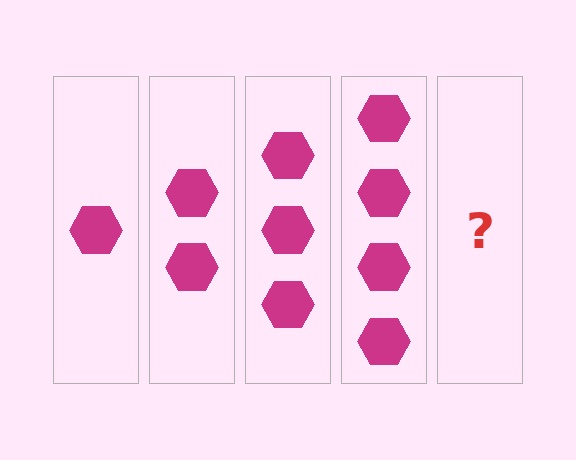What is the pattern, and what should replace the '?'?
The pattern is that each step adds one more hexagon. The '?' should be 5 hexagons.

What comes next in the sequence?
The next element should be 5 hexagons.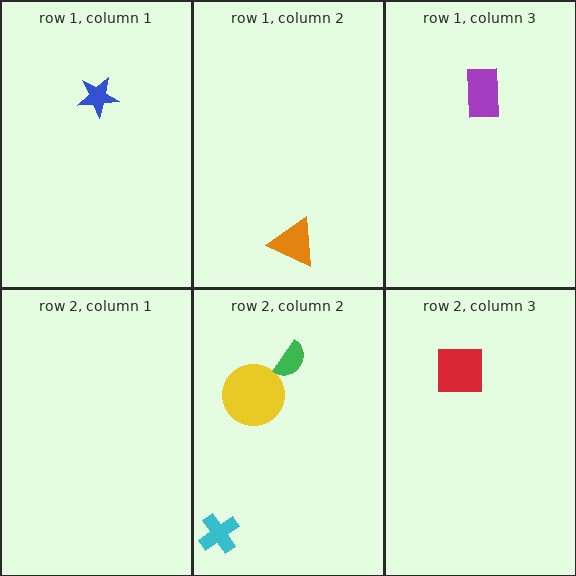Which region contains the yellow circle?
The row 2, column 2 region.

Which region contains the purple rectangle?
The row 1, column 3 region.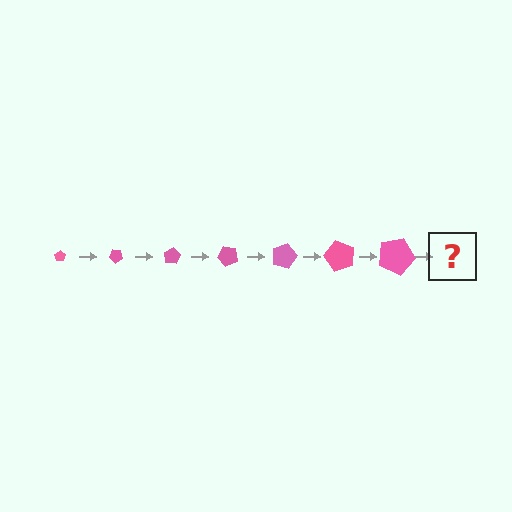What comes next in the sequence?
The next element should be a pentagon, larger than the previous one and rotated 280 degrees from the start.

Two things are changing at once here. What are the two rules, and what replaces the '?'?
The two rules are that the pentagon grows larger each step and it rotates 40 degrees each step. The '?' should be a pentagon, larger than the previous one and rotated 280 degrees from the start.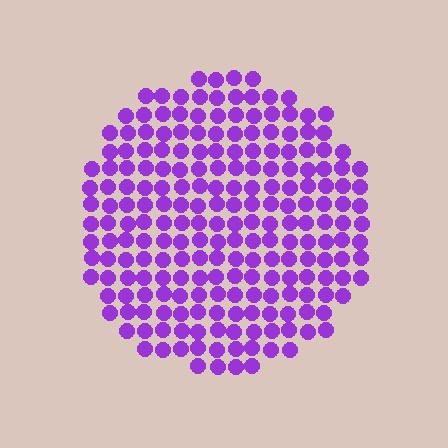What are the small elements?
The small elements are circles.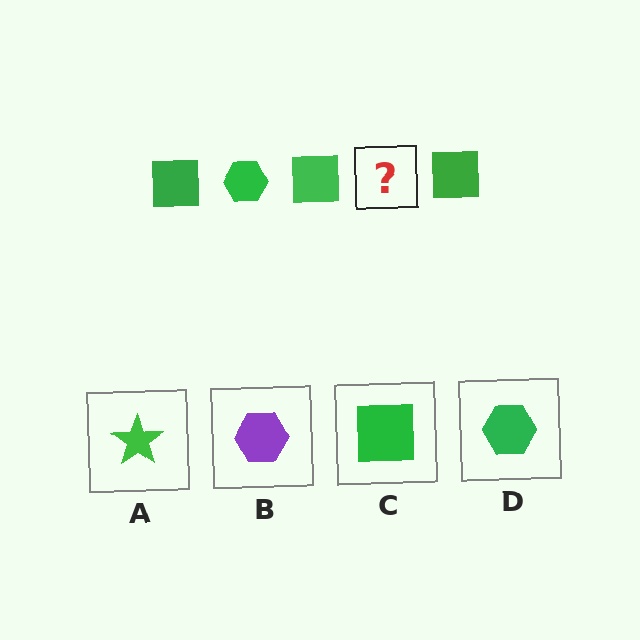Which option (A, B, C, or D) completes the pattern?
D.